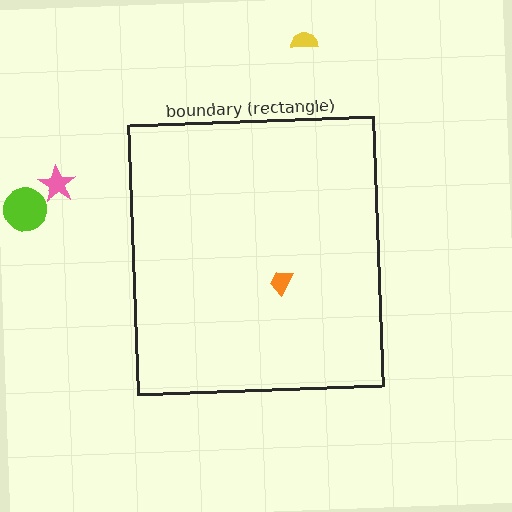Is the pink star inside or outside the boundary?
Outside.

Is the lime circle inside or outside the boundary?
Outside.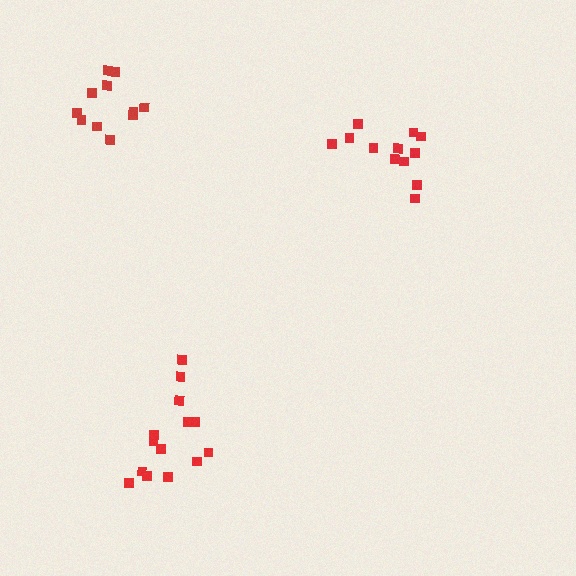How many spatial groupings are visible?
There are 3 spatial groupings.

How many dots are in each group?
Group 1: 12 dots, Group 2: 14 dots, Group 3: 11 dots (37 total).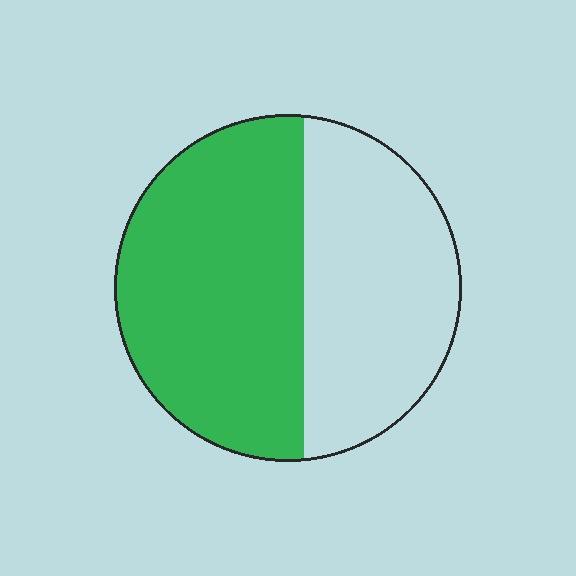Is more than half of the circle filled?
Yes.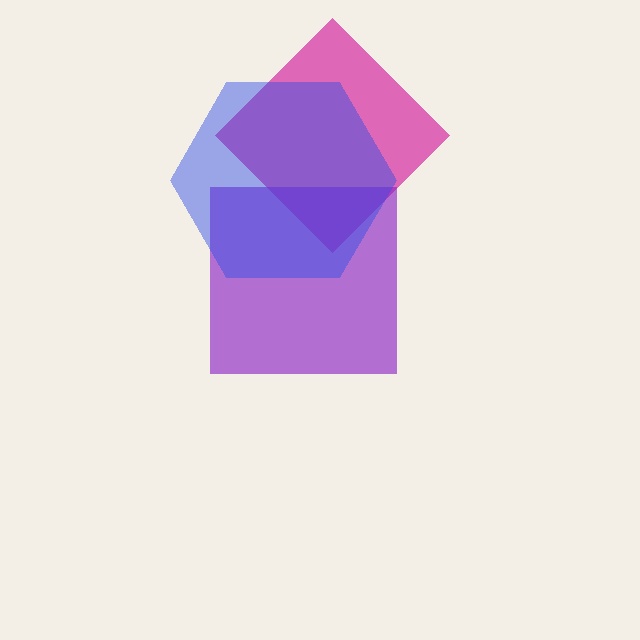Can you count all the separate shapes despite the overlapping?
Yes, there are 3 separate shapes.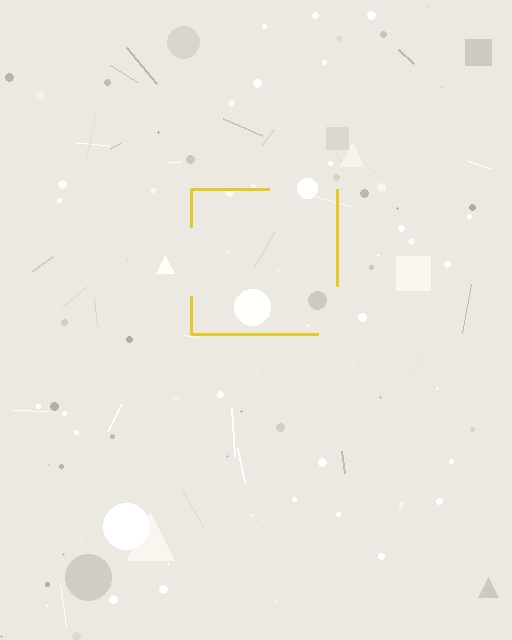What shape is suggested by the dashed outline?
The dashed outline suggests a square.